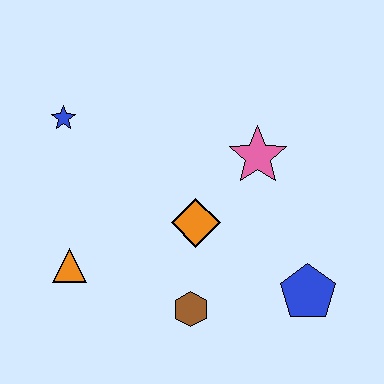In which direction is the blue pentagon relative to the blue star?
The blue pentagon is to the right of the blue star.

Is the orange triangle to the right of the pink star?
No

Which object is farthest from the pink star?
The orange triangle is farthest from the pink star.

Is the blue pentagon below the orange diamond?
Yes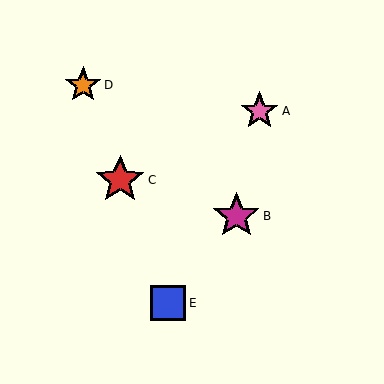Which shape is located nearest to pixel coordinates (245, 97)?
The pink star (labeled A) at (260, 111) is nearest to that location.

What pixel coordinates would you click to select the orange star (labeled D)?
Click at (83, 85) to select the orange star D.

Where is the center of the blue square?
The center of the blue square is at (168, 303).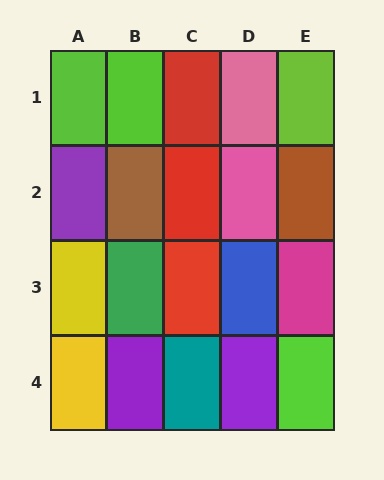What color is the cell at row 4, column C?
Teal.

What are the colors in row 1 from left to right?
Lime, lime, red, pink, lime.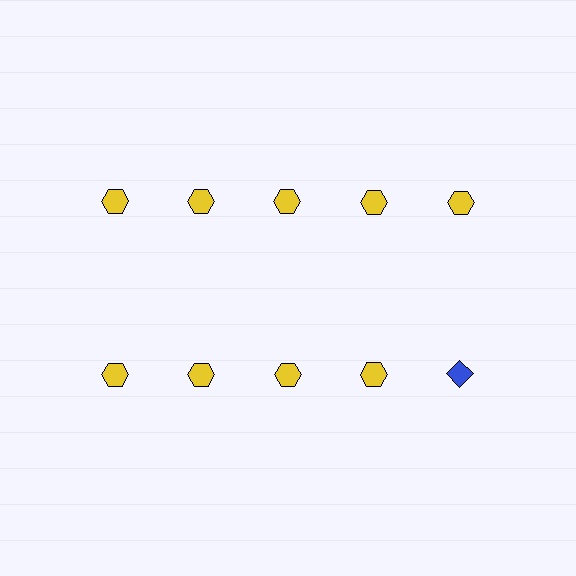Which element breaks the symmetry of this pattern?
The blue diamond in the second row, rightmost column breaks the symmetry. All other shapes are yellow hexagons.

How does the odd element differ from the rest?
It differs in both color (blue instead of yellow) and shape (diamond instead of hexagon).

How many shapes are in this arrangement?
There are 10 shapes arranged in a grid pattern.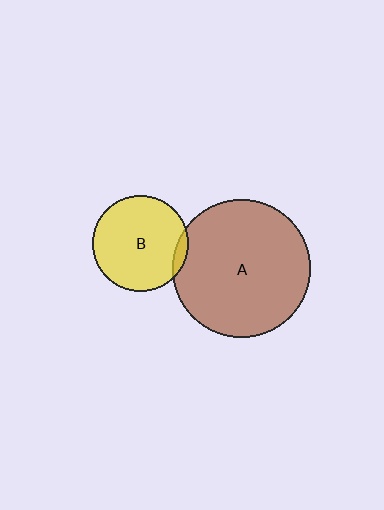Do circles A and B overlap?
Yes.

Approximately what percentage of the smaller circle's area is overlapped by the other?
Approximately 5%.